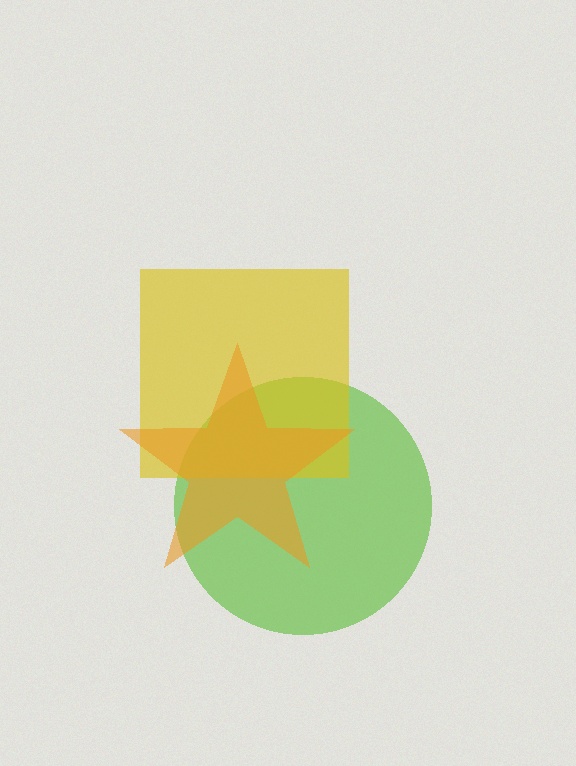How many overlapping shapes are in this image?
There are 3 overlapping shapes in the image.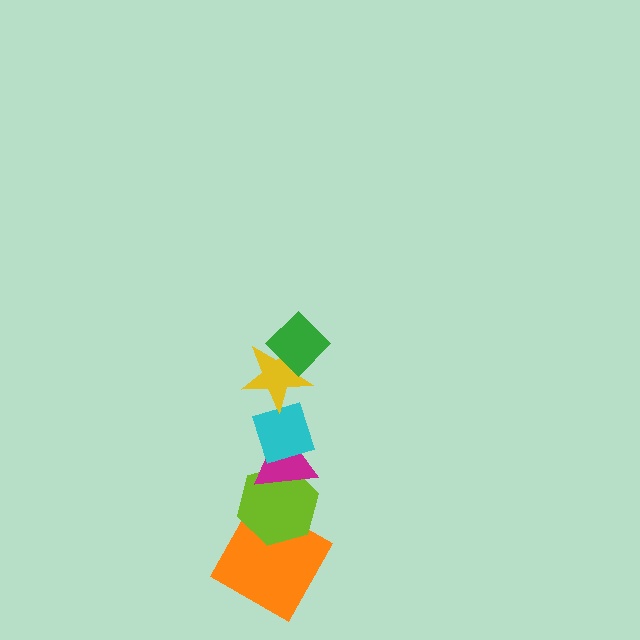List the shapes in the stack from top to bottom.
From top to bottom: the green diamond, the yellow star, the cyan diamond, the magenta triangle, the lime hexagon, the orange square.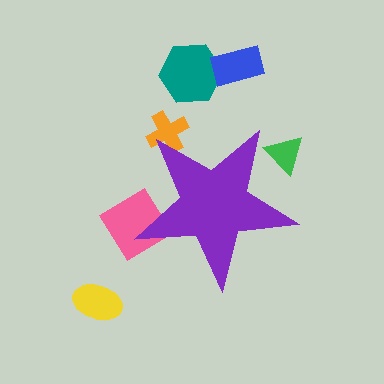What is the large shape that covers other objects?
A purple star.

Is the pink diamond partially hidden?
Yes, the pink diamond is partially hidden behind the purple star.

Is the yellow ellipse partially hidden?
No, the yellow ellipse is fully visible.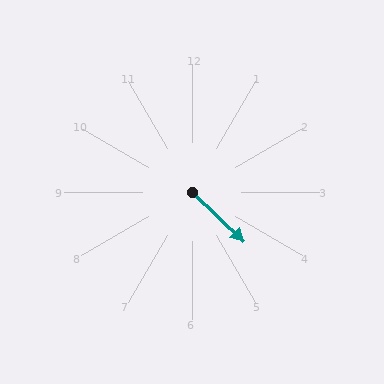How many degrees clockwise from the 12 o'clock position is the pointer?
Approximately 133 degrees.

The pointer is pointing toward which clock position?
Roughly 4 o'clock.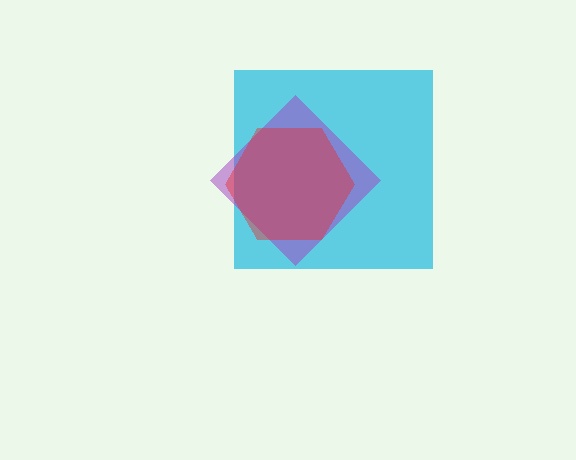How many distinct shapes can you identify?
There are 3 distinct shapes: a cyan square, a purple diamond, a red hexagon.